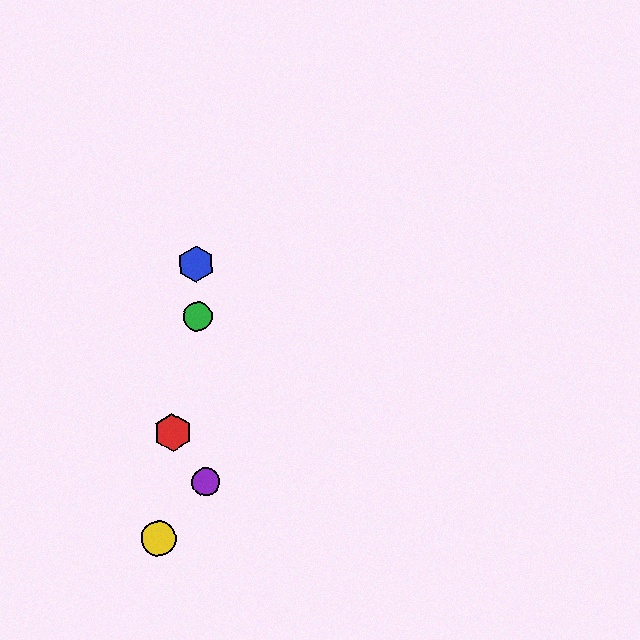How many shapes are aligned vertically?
3 shapes (the blue hexagon, the green circle, the purple circle) are aligned vertically.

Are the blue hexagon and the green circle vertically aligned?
Yes, both are at x≈196.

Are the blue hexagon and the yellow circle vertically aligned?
No, the blue hexagon is at x≈196 and the yellow circle is at x≈159.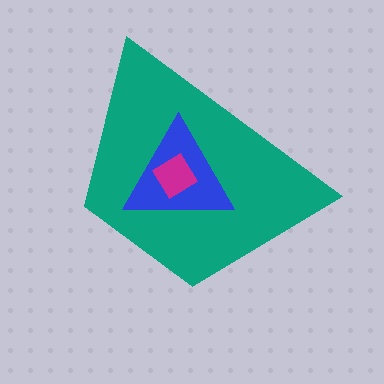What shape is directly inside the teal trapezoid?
The blue triangle.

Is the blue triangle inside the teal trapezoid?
Yes.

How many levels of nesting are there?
3.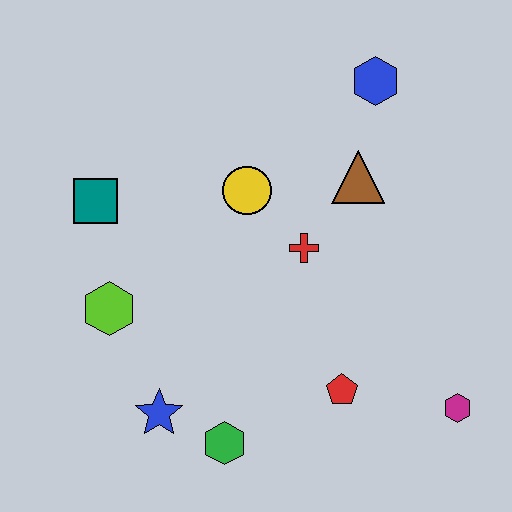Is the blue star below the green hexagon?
No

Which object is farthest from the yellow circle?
The magenta hexagon is farthest from the yellow circle.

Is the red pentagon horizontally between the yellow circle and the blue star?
No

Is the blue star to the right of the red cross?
No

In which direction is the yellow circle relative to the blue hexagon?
The yellow circle is to the left of the blue hexagon.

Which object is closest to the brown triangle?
The red cross is closest to the brown triangle.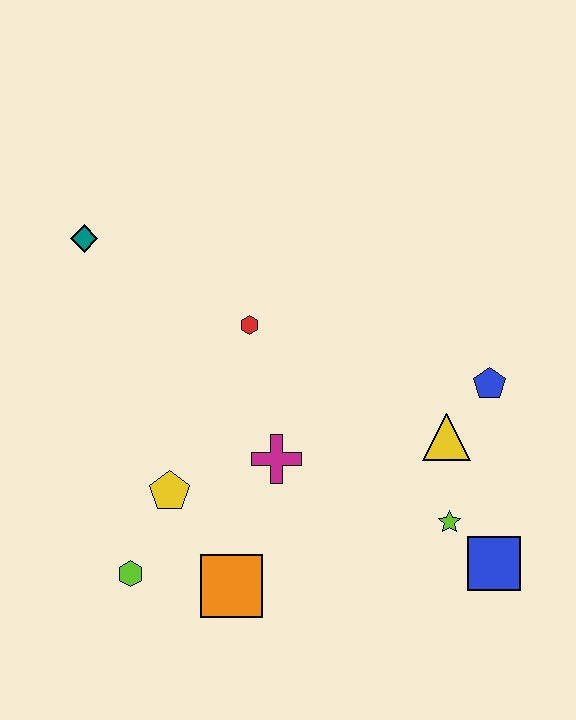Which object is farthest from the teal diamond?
The blue square is farthest from the teal diamond.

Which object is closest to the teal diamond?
The red hexagon is closest to the teal diamond.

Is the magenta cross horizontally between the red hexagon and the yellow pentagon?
No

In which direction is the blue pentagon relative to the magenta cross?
The blue pentagon is to the right of the magenta cross.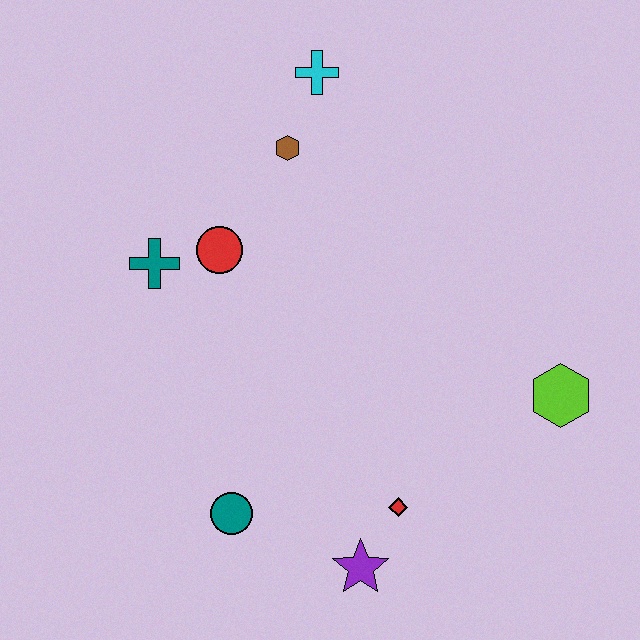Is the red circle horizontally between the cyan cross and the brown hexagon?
No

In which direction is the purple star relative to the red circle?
The purple star is below the red circle.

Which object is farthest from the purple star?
The cyan cross is farthest from the purple star.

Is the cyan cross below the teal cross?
No